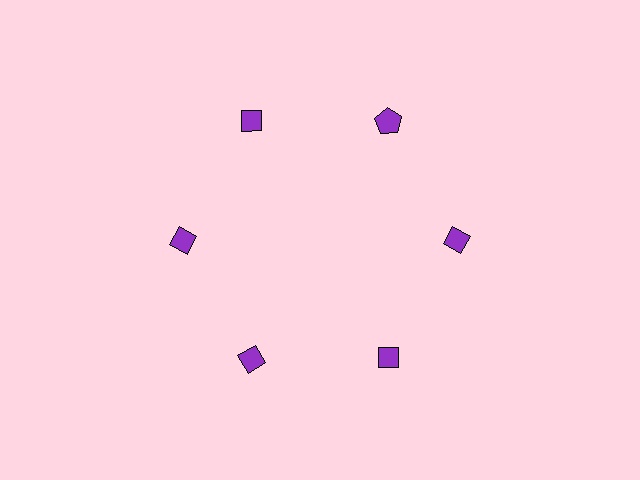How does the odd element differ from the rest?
It has a different shape: pentagon instead of diamond.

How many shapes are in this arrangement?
There are 6 shapes arranged in a ring pattern.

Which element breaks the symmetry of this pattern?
The purple pentagon at roughly the 1 o'clock position breaks the symmetry. All other shapes are purple diamonds.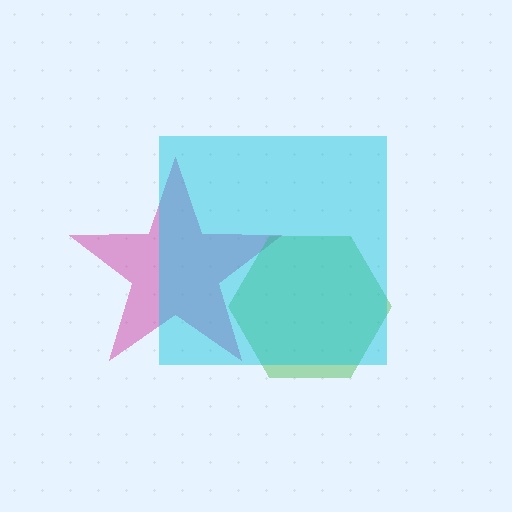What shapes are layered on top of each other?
The layered shapes are: a magenta star, a green hexagon, a cyan square.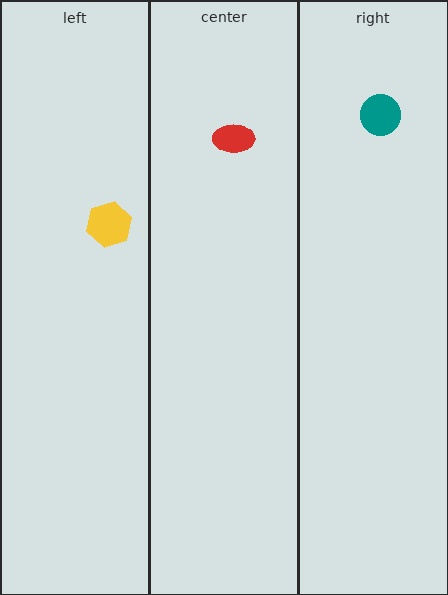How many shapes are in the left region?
1.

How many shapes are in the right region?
1.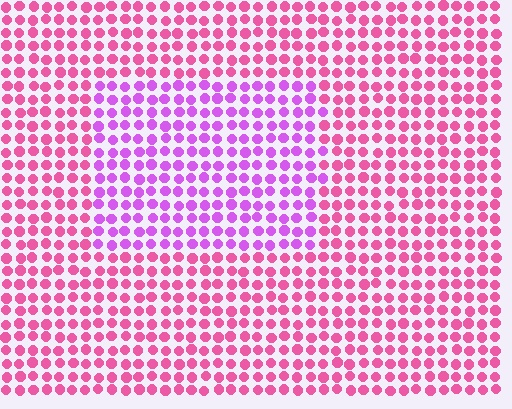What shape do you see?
I see a rectangle.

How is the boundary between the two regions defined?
The boundary is defined purely by a slight shift in hue (about 39 degrees). Spacing, size, and orientation are identical on both sides.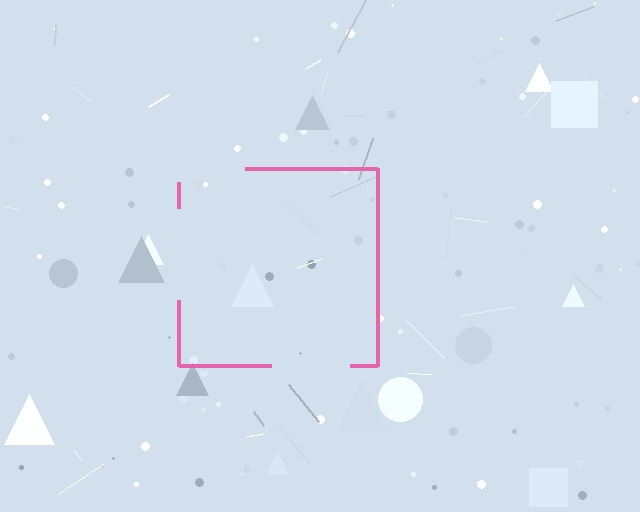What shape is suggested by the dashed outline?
The dashed outline suggests a square.